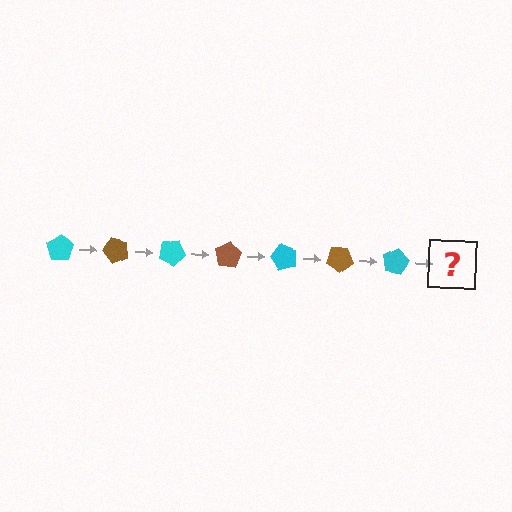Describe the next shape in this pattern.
It should be a brown pentagon, rotated 350 degrees from the start.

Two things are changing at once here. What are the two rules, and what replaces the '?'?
The two rules are that it rotates 50 degrees each step and the color cycles through cyan and brown. The '?' should be a brown pentagon, rotated 350 degrees from the start.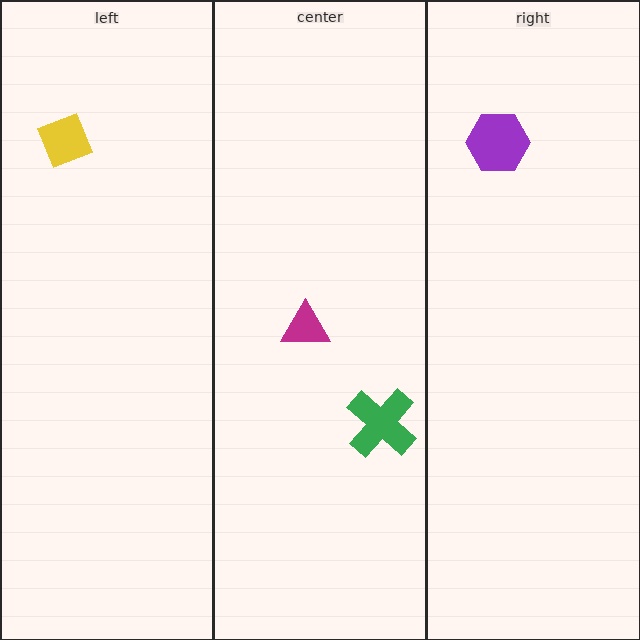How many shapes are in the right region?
1.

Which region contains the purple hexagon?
The right region.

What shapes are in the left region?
The yellow diamond.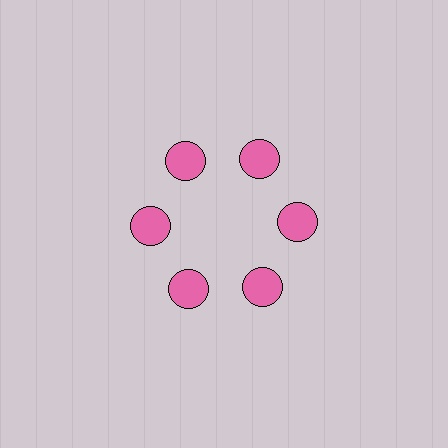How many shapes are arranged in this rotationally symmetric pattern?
There are 6 shapes, arranged in 6 groups of 1.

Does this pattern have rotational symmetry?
Yes, this pattern has 6-fold rotational symmetry. It looks the same after rotating 60 degrees around the center.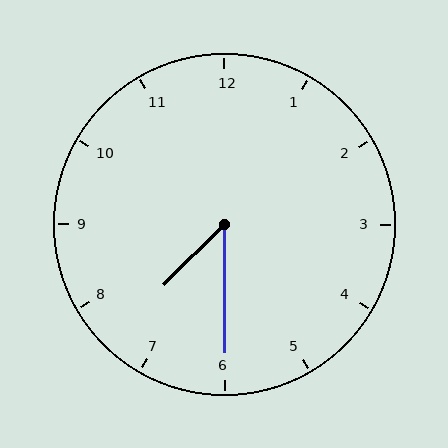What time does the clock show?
7:30.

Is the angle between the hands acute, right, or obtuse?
It is acute.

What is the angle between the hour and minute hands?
Approximately 45 degrees.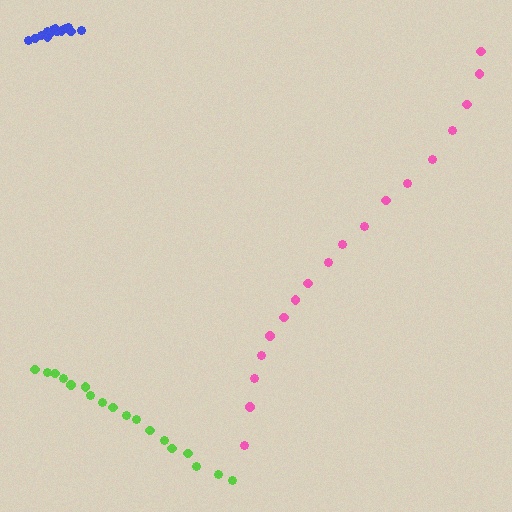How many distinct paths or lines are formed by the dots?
There are 3 distinct paths.